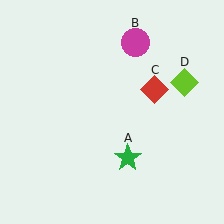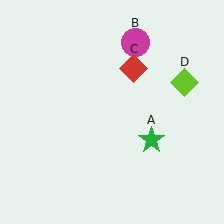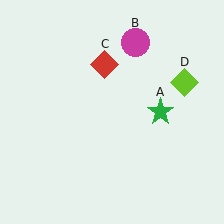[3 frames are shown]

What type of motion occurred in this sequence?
The green star (object A), red diamond (object C) rotated counterclockwise around the center of the scene.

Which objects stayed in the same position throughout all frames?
Magenta circle (object B) and lime diamond (object D) remained stationary.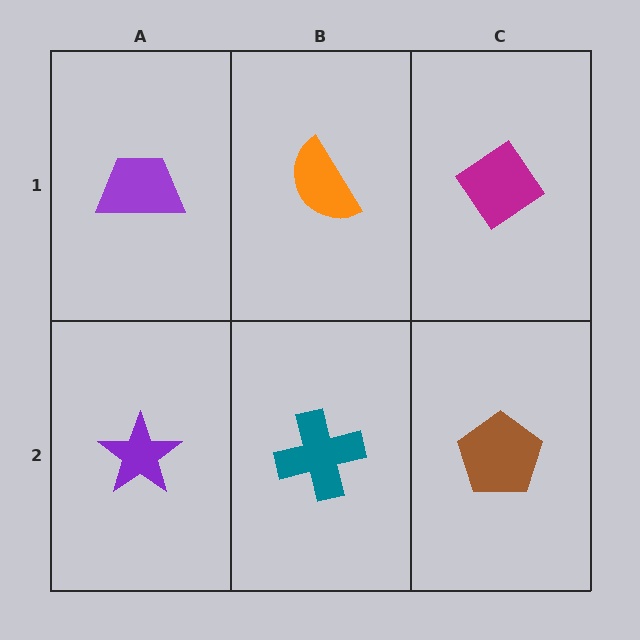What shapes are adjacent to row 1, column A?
A purple star (row 2, column A), an orange semicircle (row 1, column B).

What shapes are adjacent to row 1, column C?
A brown pentagon (row 2, column C), an orange semicircle (row 1, column B).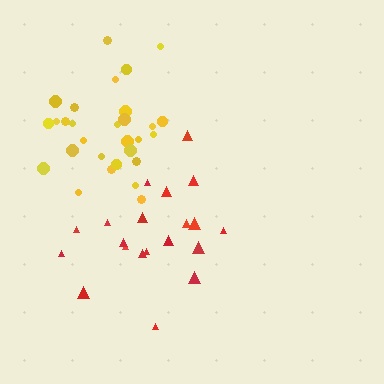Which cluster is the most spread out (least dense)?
Red.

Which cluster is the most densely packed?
Yellow.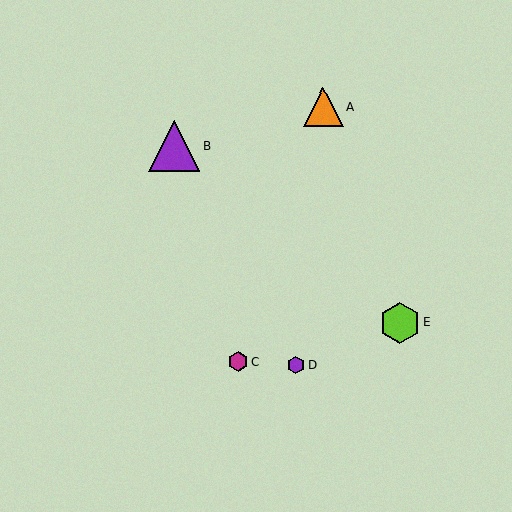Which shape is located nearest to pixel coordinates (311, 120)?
The orange triangle (labeled A) at (323, 107) is nearest to that location.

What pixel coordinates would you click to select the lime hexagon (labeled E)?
Click at (400, 323) to select the lime hexagon E.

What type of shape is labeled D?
Shape D is a purple hexagon.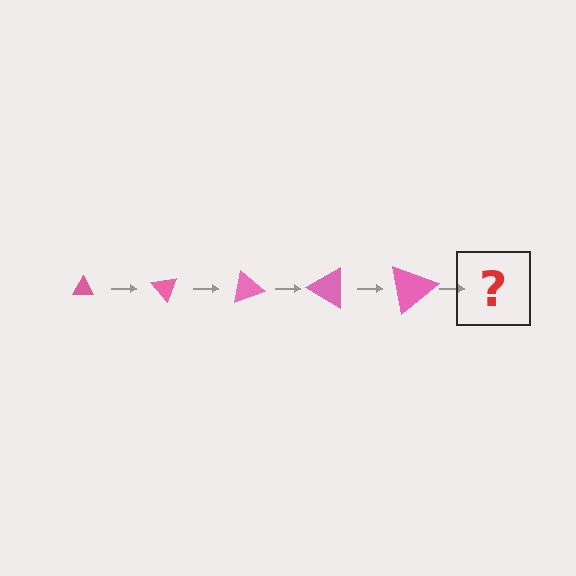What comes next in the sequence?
The next element should be a triangle, larger than the previous one and rotated 250 degrees from the start.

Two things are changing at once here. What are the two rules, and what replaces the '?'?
The two rules are that the triangle grows larger each step and it rotates 50 degrees each step. The '?' should be a triangle, larger than the previous one and rotated 250 degrees from the start.